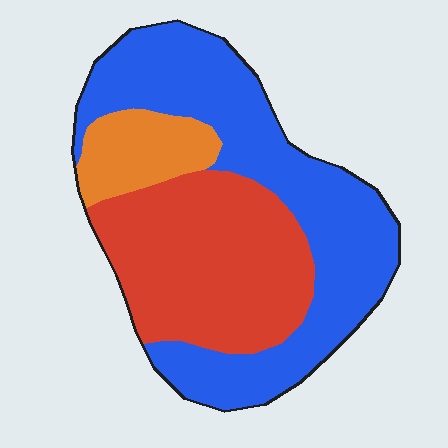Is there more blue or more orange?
Blue.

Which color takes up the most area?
Blue, at roughly 50%.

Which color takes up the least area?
Orange, at roughly 10%.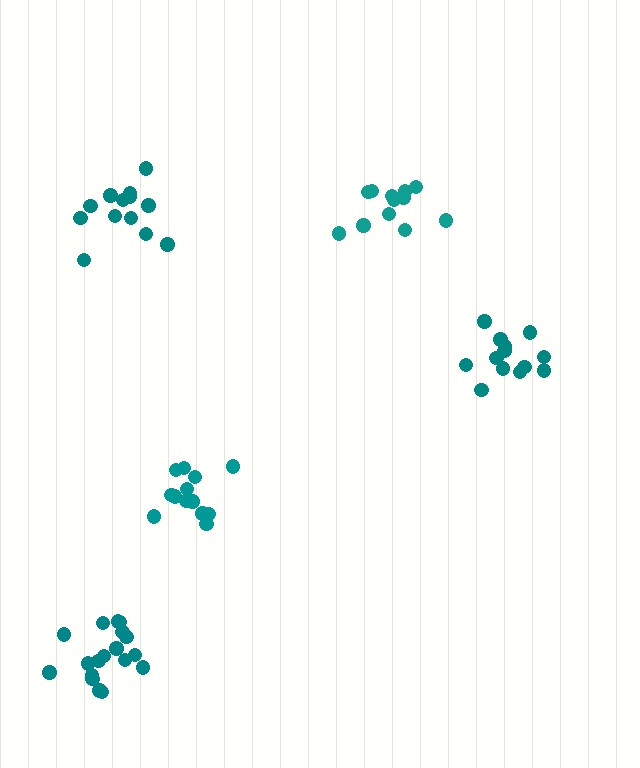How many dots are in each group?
Group 1: 12 dots, Group 2: 13 dots, Group 3: 13 dots, Group 4: 13 dots, Group 5: 18 dots (69 total).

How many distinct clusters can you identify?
There are 5 distinct clusters.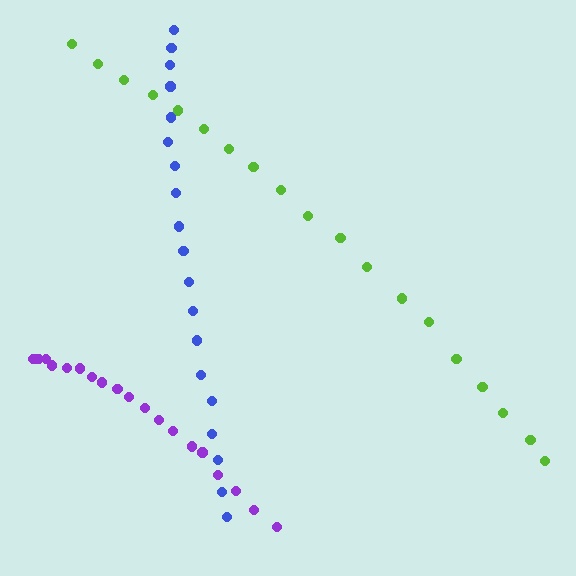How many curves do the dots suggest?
There are 3 distinct paths.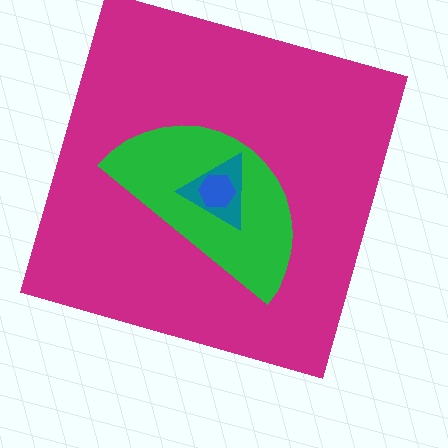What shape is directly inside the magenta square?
The green semicircle.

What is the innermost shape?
The blue hexagon.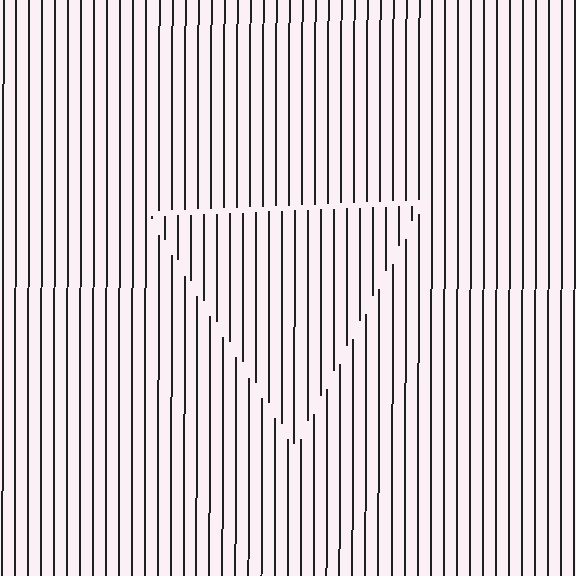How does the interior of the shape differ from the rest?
The interior of the shape contains the same grating, shifted by half a period — the contour is defined by the phase discontinuity where line-ends from the inner and outer gratings abut.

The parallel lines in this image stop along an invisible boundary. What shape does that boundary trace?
An illusory triangle. The interior of the shape contains the same grating, shifted by half a period — the contour is defined by the phase discontinuity where line-ends from the inner and outer gratings abut.